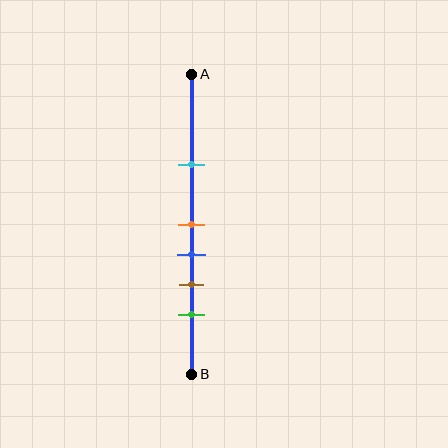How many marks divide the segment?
There are 5 marks dividing the segment.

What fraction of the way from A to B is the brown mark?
The brown mark is approximately 70% (0.7) of the way from A to B.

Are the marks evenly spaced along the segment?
No, the marks are not evenly spaced.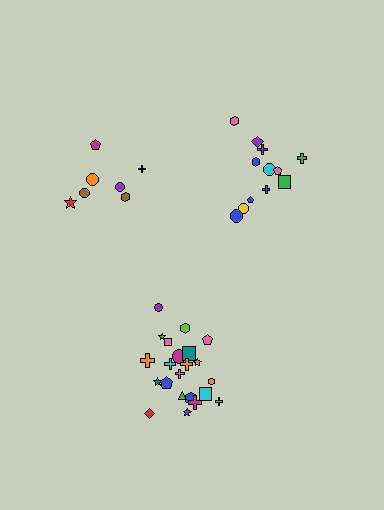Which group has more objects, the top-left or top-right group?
The top-right group.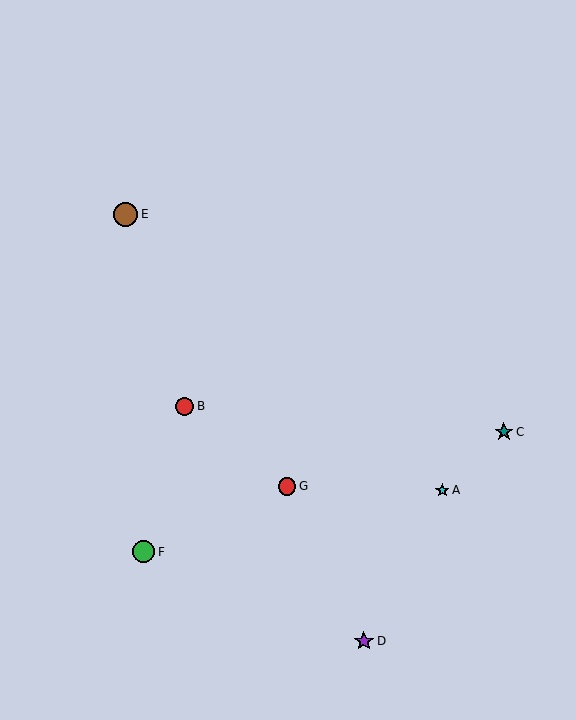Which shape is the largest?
The brown circle (labeled E) is the largest.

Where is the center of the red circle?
The center of the red circle is at (287, 486).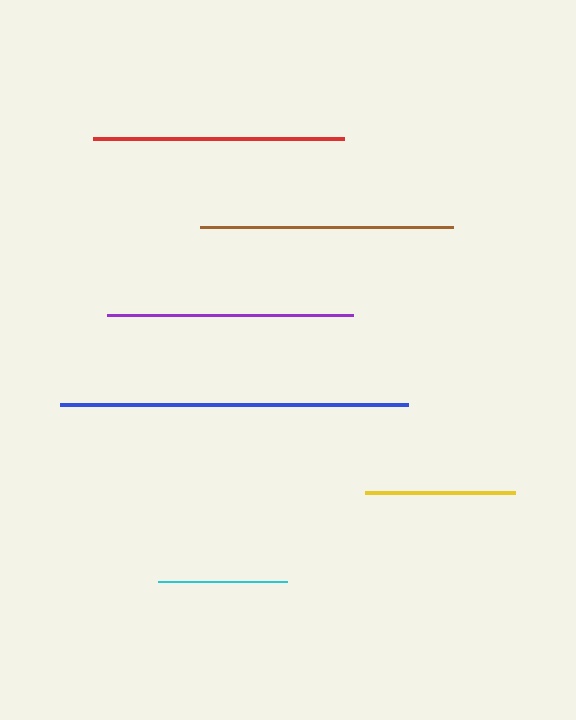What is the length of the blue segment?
The blue segment is approximately 348 pixels long.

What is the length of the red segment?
The red segment is approximately 251 pixels long.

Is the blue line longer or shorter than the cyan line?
The blue line is longer than the cyan line.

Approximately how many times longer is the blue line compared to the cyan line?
The blue line is approximately 2.7 times the length of the cyan line.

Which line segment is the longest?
The blue line is the longest at approximately 348 pixels.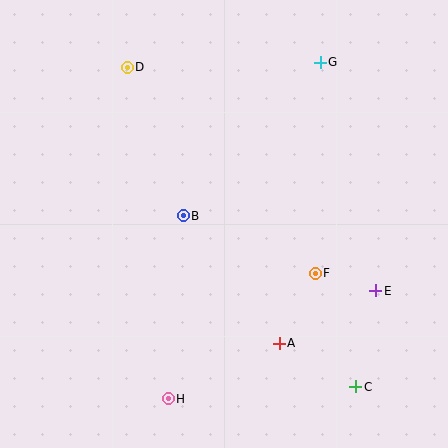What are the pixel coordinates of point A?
Point A is at (279, 343).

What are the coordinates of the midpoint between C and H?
The midpoint between C and H is at (262, 393).